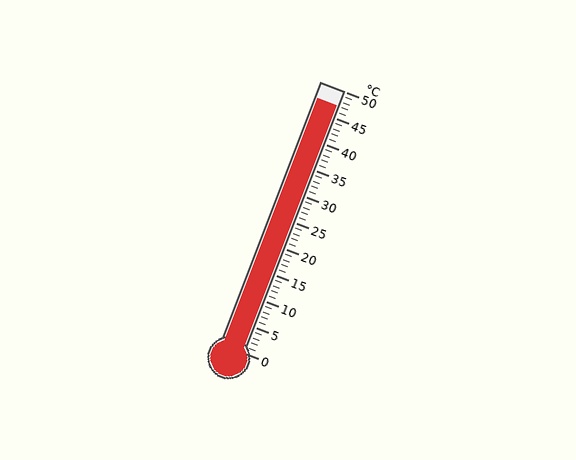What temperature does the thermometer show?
The thermometer shows approximately 47°C.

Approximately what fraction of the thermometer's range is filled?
The thermometer is filled to approximately 95% of its range.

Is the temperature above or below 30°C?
The temperature is above 30°C.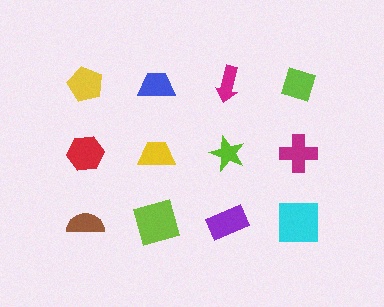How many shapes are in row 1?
4 shapes.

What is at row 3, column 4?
A cyan square.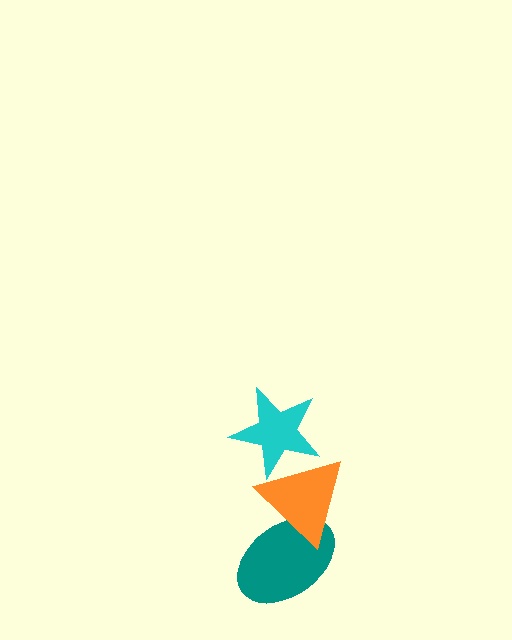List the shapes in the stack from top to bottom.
From top to bottom: the cyan star, the orange triangle, the teal ellipse.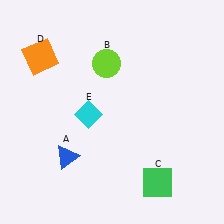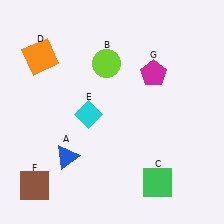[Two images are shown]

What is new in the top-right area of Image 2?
A magenta pentagon (G) was added in the top-right area of Image 2.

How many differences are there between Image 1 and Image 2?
There are 2 differences between the two images.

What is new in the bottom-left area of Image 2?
A brown square (F) was added in the bottom-left area of Image 2.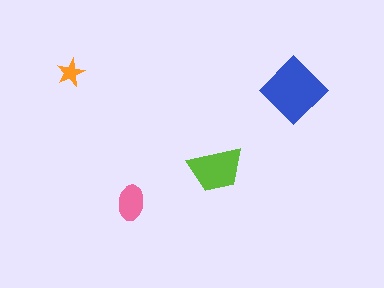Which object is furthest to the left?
The orange star is leftmost.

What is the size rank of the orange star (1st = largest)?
4th.